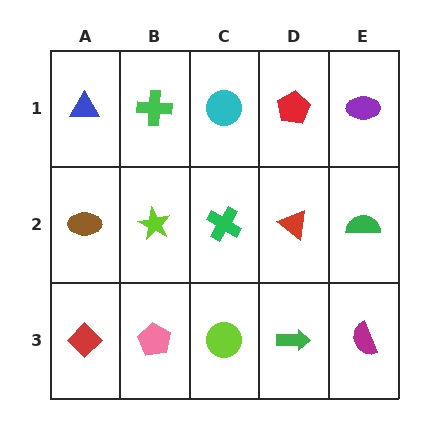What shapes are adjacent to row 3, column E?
A green semicircle (row 2, column E), a green arrow (row 3, column D).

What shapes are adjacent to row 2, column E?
A purple ellipse (row 1, column E), a magenta semicircle (row 3, column E), a red triangle (row 2, column D).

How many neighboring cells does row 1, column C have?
3.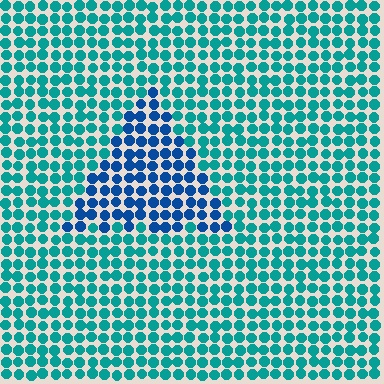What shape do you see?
I see a triangle.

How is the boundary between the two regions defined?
The boundary is defined purely by a slight shift in hue (about 37 degrees). Spacing, size, and orientation are identical on both sides.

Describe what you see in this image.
The image is filled with small teal elements in a uniform arrangement. A triangle-shaped region is visible where the elements are tinted to a slightly different hue, forming a subtle color boundary.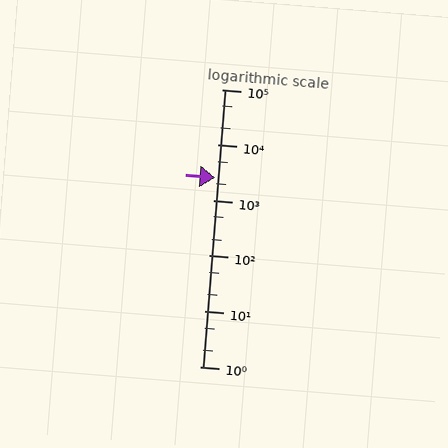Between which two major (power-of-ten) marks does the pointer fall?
The pointer is between 1000 and 10000.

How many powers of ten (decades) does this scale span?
The scale spans 5 decades, from 1 to 100000.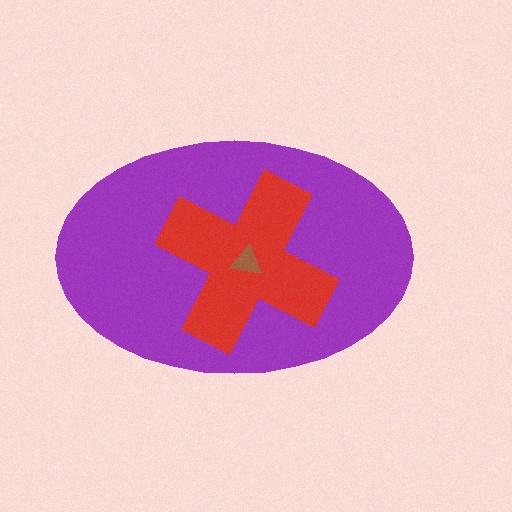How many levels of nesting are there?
3.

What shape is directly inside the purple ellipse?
The red cross.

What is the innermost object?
The brown triangle.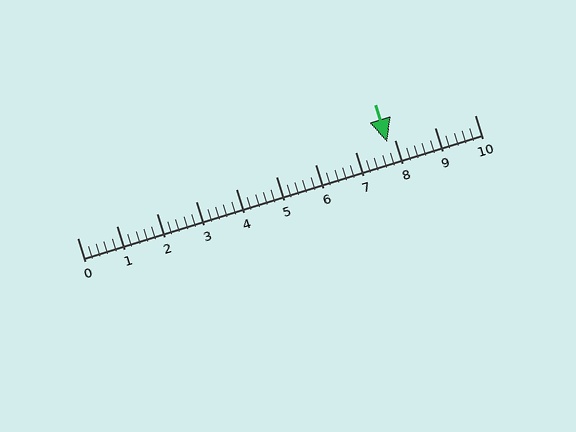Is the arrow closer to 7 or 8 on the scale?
The arrow is closer to 8.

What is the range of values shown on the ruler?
The ruler shows values from 0 to 10.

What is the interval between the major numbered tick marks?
The major tick marks are spaced 1 units apart.